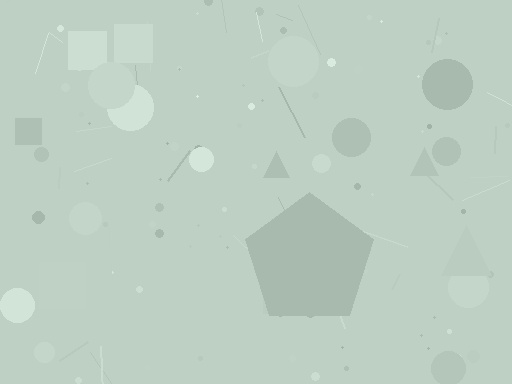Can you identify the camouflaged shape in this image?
The camouflaged shape is a pentagon.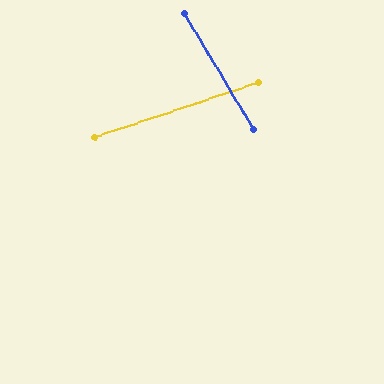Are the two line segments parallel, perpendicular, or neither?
Neither parallel nor perpendicular — they differ by about 78°.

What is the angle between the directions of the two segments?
Approximately 78 degrees.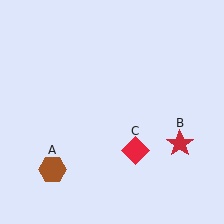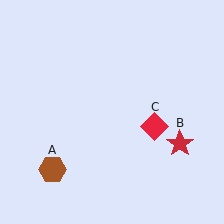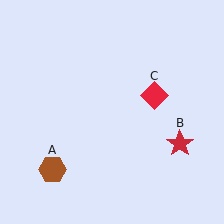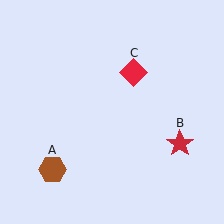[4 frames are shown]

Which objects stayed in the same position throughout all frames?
Brown hexagon (object A) and red star (object B) remained stationary.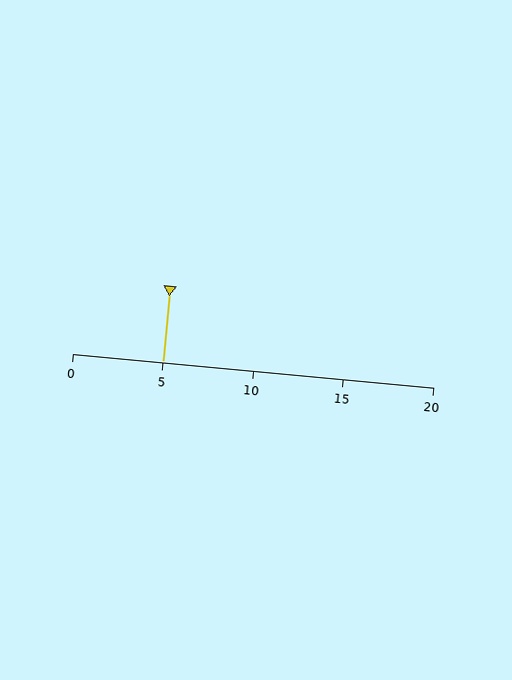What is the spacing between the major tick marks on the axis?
The major ticks are spaced 5 apart.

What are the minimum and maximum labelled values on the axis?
The axis runs from 0 to 20.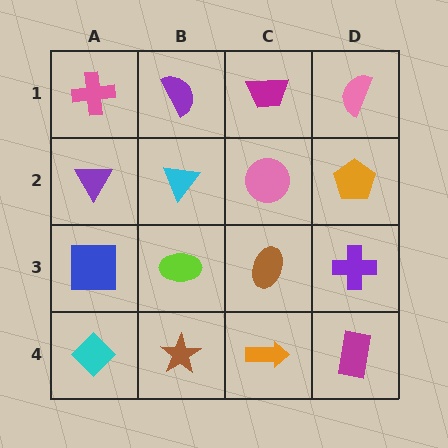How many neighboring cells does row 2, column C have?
4.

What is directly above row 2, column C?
A magenta trapezoid.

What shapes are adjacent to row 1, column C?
A pink circle (row 2, column C), a purple semicircle (row 1, column B), a pink semicircle (row 1, column D).